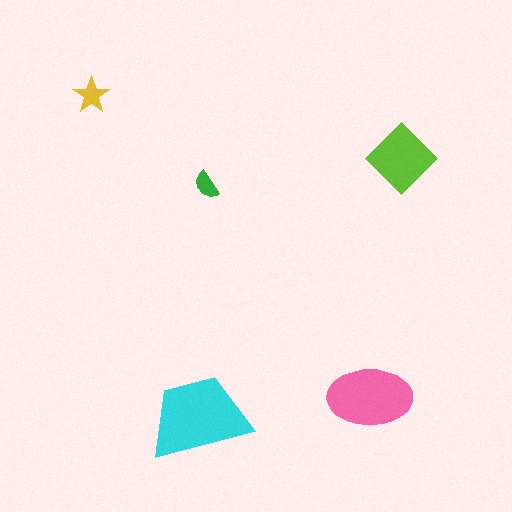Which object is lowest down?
The cyan trapezoid is bottommost.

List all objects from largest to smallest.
The cyan trapezoid, the pink ellipse, the lime diamond, the yellow star, the green semicircle.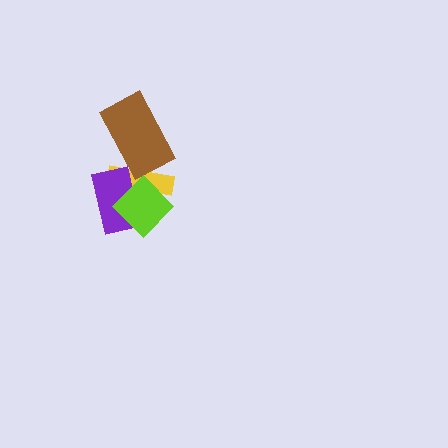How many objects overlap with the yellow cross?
3 objects overlap with the yellow cross.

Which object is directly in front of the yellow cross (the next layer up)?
The purple rectangle is directly in front of the yellow cross.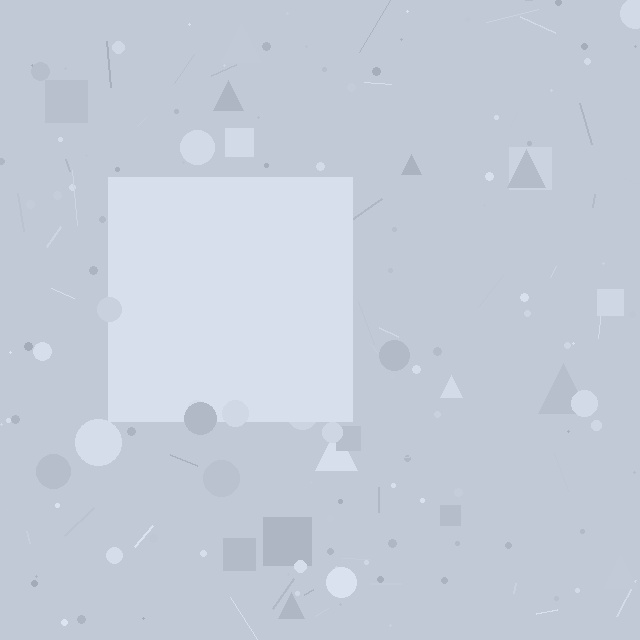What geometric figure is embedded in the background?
A square is embedded in the background.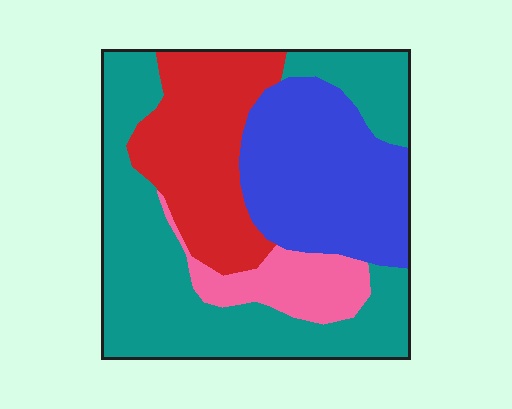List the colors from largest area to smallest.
From largest to smallest: teal, blue, red, pink.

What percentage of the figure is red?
Red takes up about one fifth (1/5) of the figure.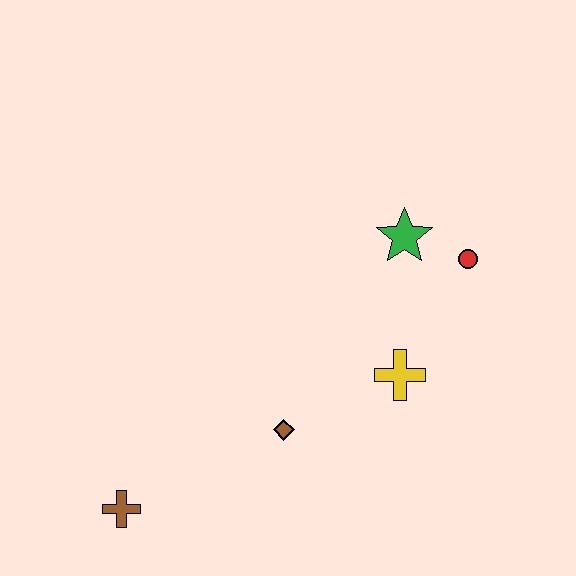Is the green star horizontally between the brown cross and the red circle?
Yes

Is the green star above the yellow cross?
Yes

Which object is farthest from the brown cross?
The red circle is farthest from the brown cross.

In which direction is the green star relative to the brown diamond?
The green star is above the brown diamond.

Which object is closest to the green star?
The red circle is closest to the green star.